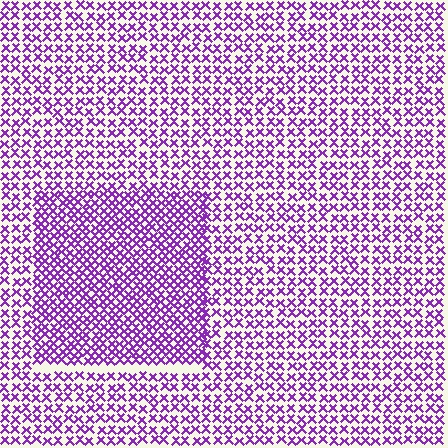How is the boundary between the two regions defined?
The boundary is defined by a change in element density (approximately 1.6x ratio). All elements are the same color, size, and shape.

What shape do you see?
I see a rectangle.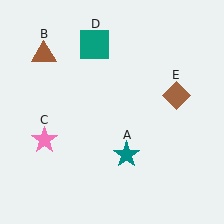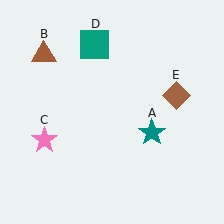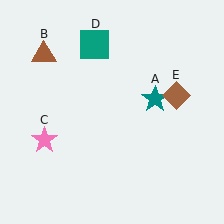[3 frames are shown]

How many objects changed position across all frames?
1 object changed position: teal star (object A).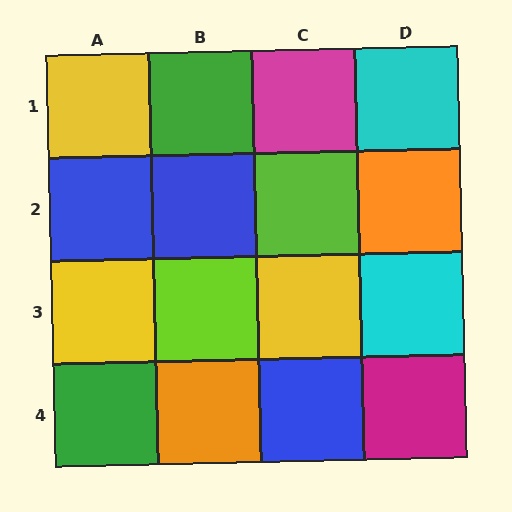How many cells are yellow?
3 cells are yellow.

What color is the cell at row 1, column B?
Green.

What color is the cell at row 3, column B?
Lime.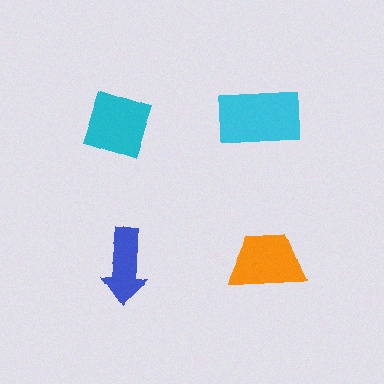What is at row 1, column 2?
A cyan rectangle.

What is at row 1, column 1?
A cyan diamond.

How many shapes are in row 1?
2 shapes.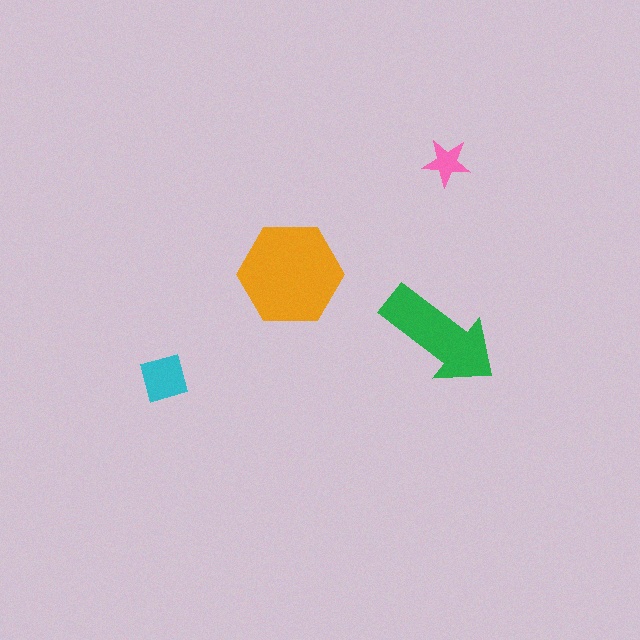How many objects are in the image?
There are 4 objects in the image.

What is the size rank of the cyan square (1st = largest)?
3rd.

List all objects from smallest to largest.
The pink star, the cyan square, the green arrow, the orange hexagon.